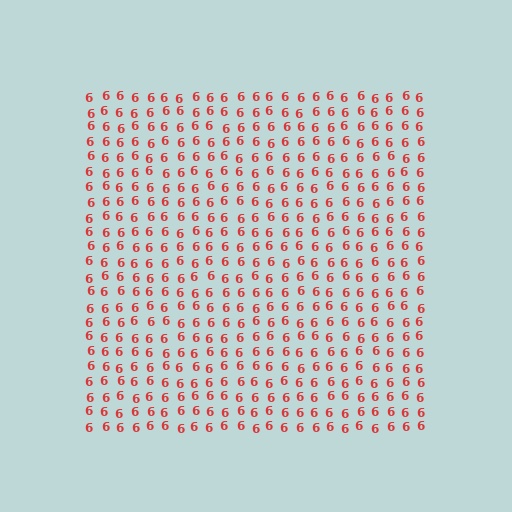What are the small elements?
The small elements are digit 6's.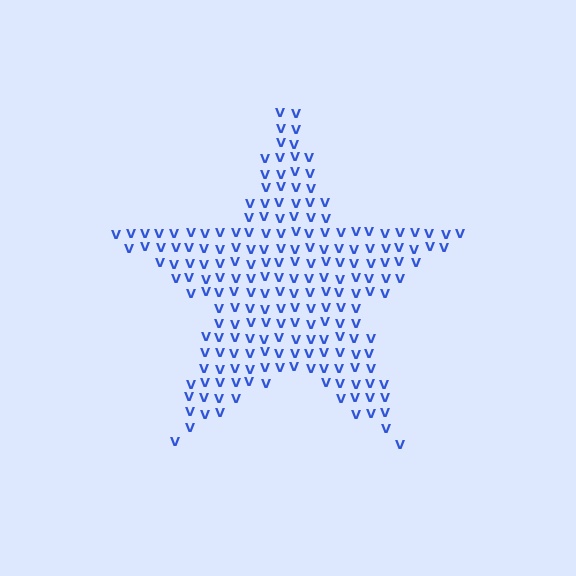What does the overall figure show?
The overall figure shows a star.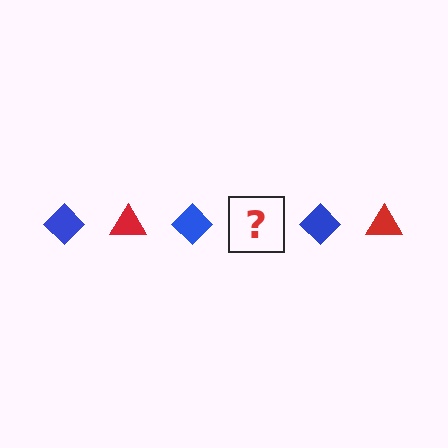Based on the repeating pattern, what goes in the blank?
The blank should be a red triangle.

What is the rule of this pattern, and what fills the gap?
The rule is that the pattern alternates between blue diamond and red triangle. The gap should be filled with a red triangle.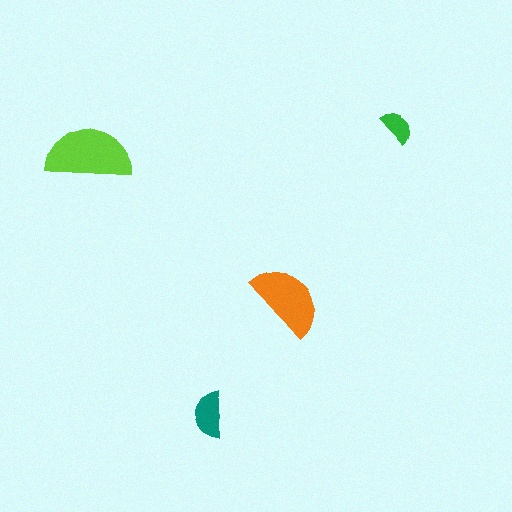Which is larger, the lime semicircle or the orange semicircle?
The lime one.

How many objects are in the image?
There are 4 objects in the image.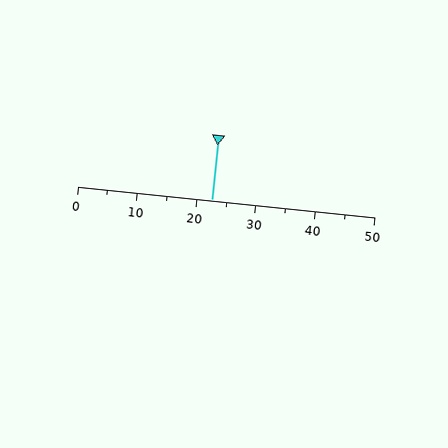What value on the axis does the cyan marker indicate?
The marker indicates approximately 22.5.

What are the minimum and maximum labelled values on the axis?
The axis runs from 0 to 50.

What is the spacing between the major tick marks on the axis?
The major ticks are spaced 10 apart.